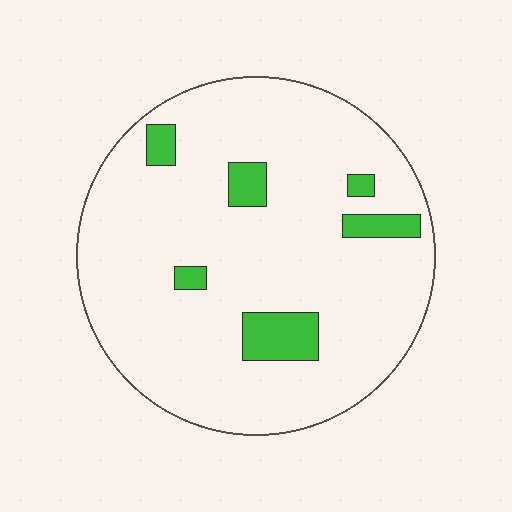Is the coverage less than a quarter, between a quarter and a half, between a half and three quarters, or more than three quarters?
Less than a quarter.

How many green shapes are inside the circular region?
6.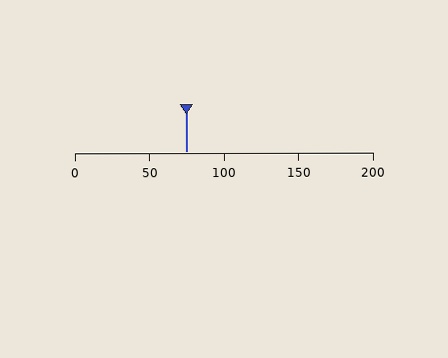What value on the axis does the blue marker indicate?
The marker indicates approximately 75.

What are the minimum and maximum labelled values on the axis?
The axis runs from 0 to 200.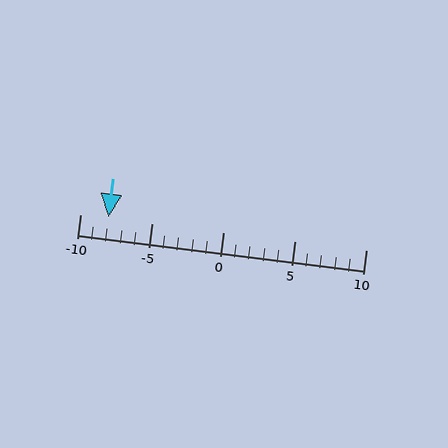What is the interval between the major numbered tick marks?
The major tick marks are spaced 5 units apart.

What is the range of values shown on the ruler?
The ruler shows values from -10 to 10.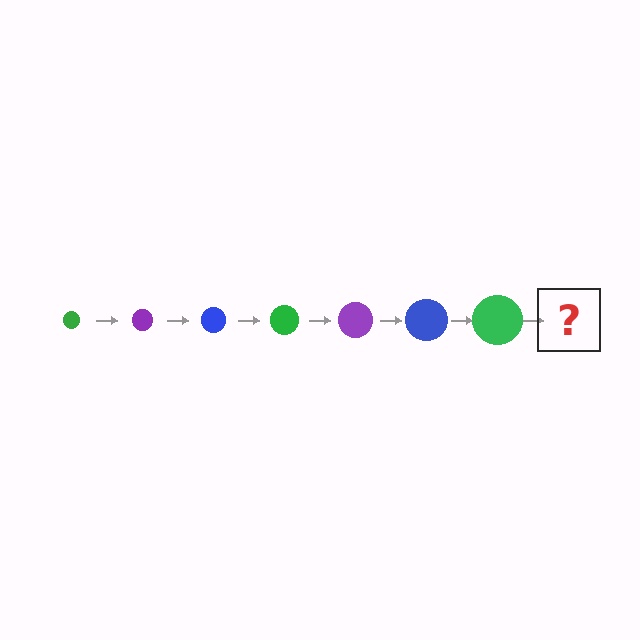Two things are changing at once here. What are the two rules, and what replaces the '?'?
The two rules are that the circle grows larger each step and the color cycles through green, purple, and blue. The '?' should be a purple circle, larger than the previous one.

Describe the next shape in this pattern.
It should be a purple circle, larger than the previous one.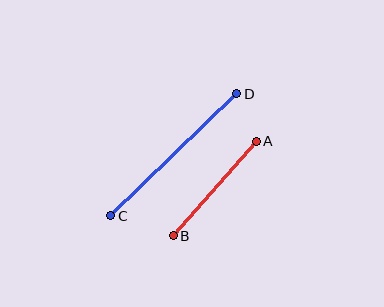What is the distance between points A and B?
The distance is approximately 126 pixels.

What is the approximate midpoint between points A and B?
The midpoint is at approximately (215, 188) pixels.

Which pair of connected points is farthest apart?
Points C and D are farthest apart.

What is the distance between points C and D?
The distance is approximately 175 pixels.